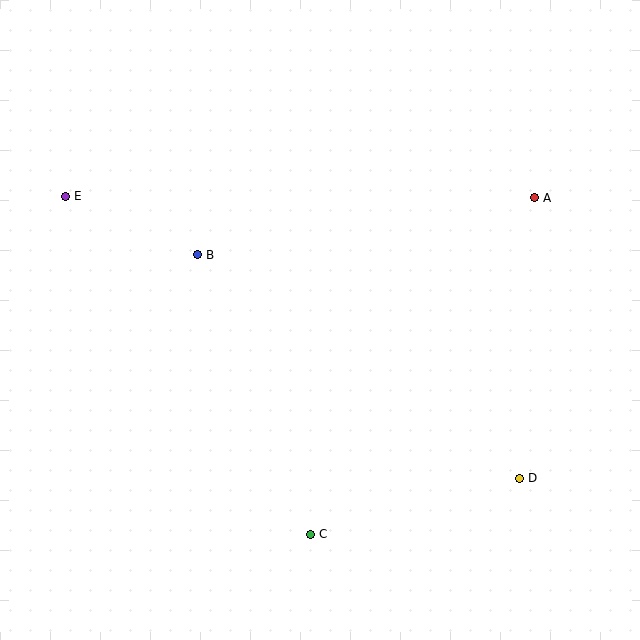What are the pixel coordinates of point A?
Point A is at (534, 198).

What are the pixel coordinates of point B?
Point B is at (197, 255).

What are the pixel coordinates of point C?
Point C is at (310, 534).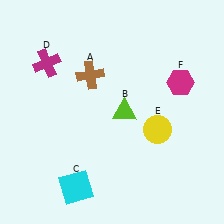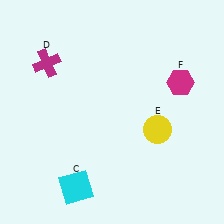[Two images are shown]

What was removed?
The lime triangle (B), the brown cross (A) were removed in Image 2.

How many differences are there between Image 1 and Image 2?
There are 2 differences between the two images.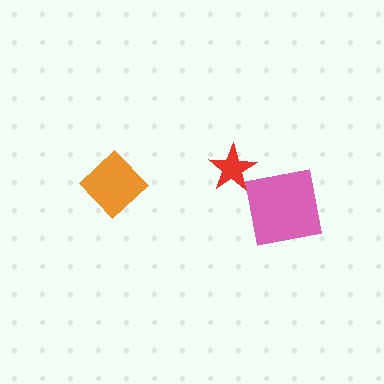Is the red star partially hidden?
No, no other shape covers it.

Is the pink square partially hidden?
Yes, it is partially covered by another shape.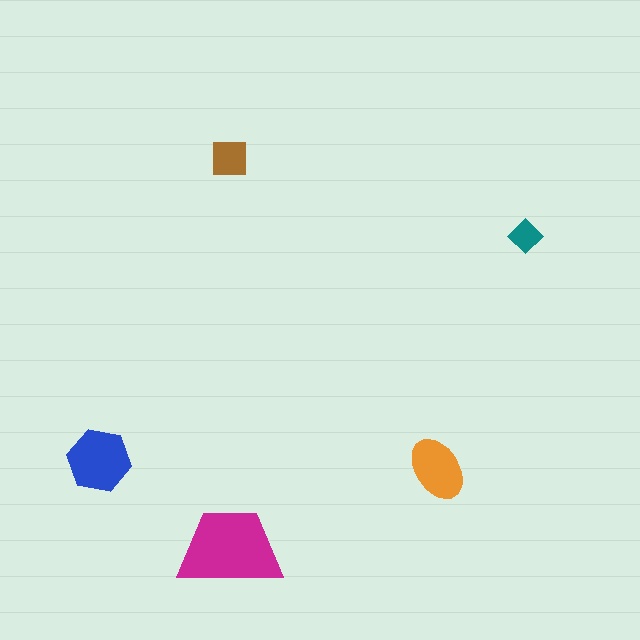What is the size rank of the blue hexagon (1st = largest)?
2nd.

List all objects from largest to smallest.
The magenta trapezoid, the blue hexagon, the orange ellipse, the brown square, the teal diamond.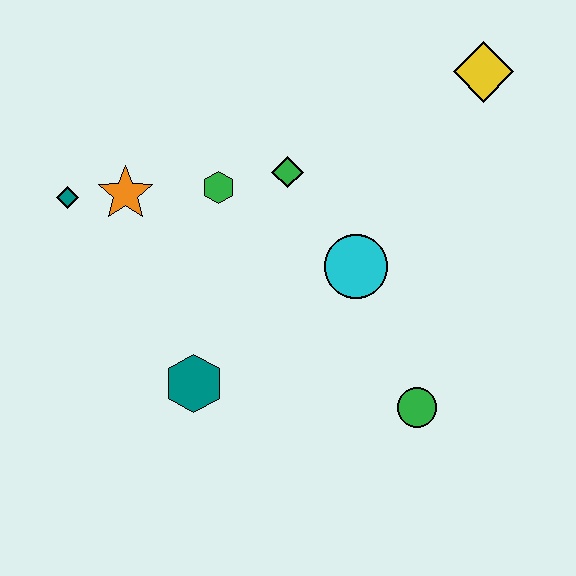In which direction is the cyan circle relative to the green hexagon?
The cyan circle is to the right of the green hexagon.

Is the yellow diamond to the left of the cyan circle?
No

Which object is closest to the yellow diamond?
The green diamond is closest to the yellow diamond.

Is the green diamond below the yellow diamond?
Yes